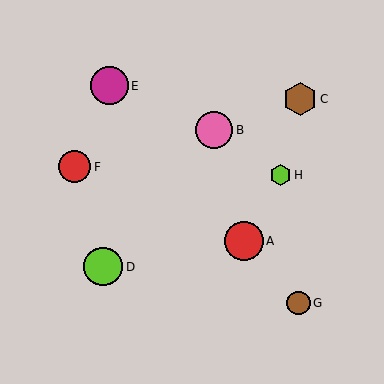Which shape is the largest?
The red circle (labeled A) is the largest.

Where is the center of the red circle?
The center of the red circle is at (74, 167).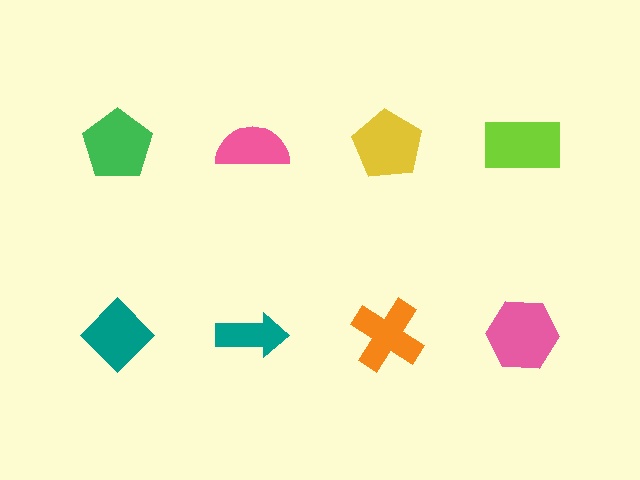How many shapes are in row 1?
4 shapes.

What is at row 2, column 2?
A teal arrow.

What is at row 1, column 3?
A yellow pentagon.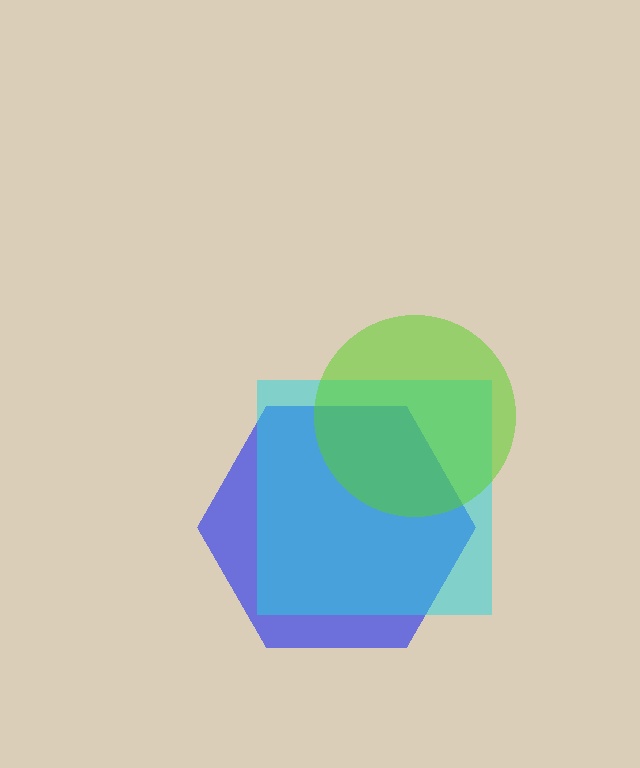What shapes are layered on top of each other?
The layered shapes are: a blue hexagon, a cyan square, a lime circle.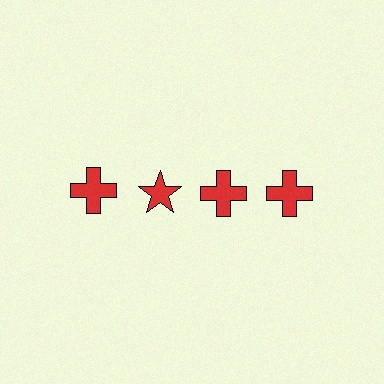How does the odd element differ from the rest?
It has a different shape: star instead of cross.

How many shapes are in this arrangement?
There are 4 shapes arranged in a grid pattern.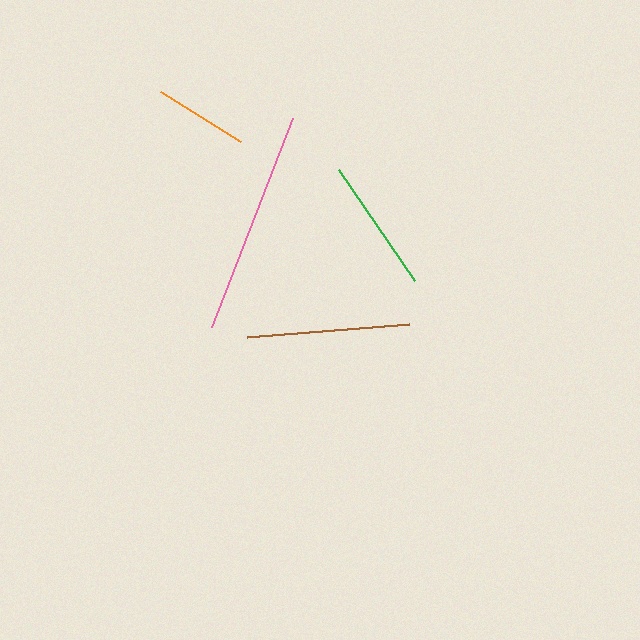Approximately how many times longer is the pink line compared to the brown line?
The pink line is approximately 1.4 times the length of the brown line.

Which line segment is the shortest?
The orange line is the shortest at approximately 95 pixels.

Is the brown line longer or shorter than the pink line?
The pink line is longer than the brown line.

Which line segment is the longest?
The pink line is the longest at approximately 224 pixels.